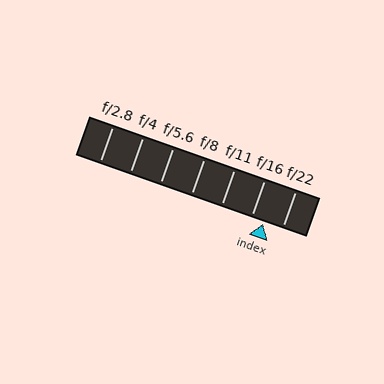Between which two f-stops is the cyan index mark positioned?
The index mark is between f/16 and f/22.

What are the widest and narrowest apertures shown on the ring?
The widest aperture shown is f/2.8 and the narrowest is f/22.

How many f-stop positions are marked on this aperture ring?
There are 7 f-stop positions marked.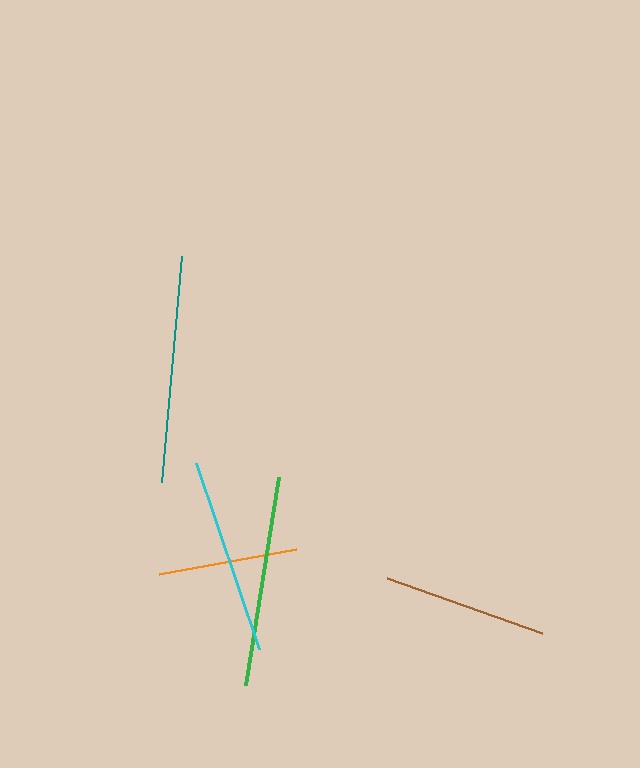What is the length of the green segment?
The green segment is approximately 211 pixels long.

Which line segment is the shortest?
The orange line is the shortest at approximately 139 pixels.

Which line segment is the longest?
The teal line is the longest at approximately 227 pixels.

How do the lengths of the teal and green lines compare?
The teal and green lines are approximately the same length.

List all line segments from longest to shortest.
From longest to shortest: teal, green, cyan, brown, orange.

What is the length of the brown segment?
The brown segment is approximately 164 pixels long.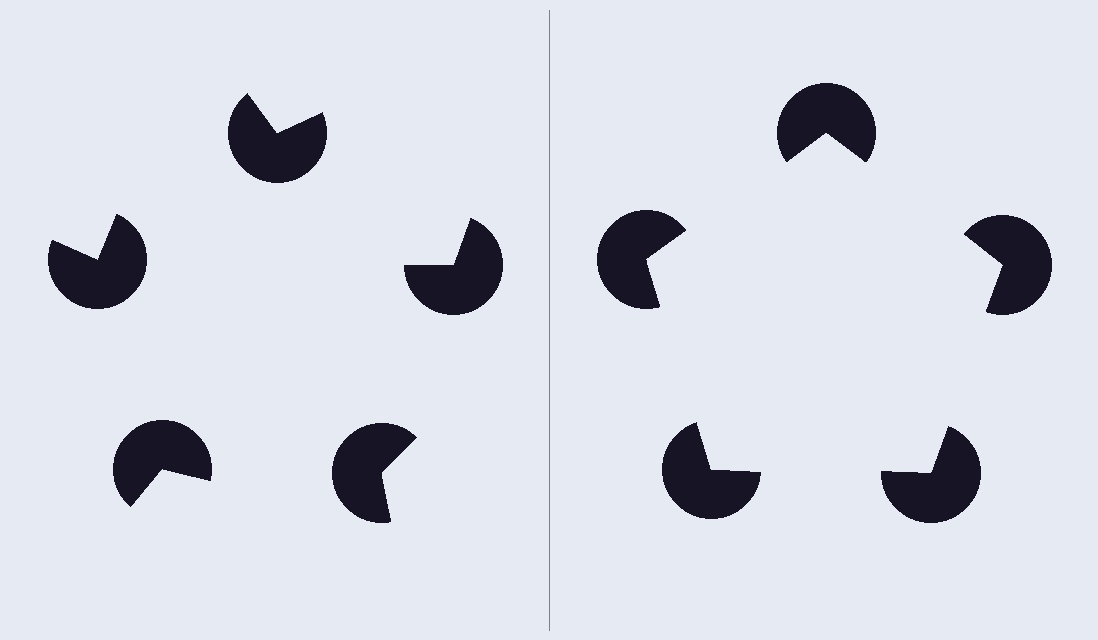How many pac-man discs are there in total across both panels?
10 — 5 on each side.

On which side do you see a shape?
An illusory pentagon appears on the right side. On the left side the wedge cuts are rotated, so no coherent shape forms.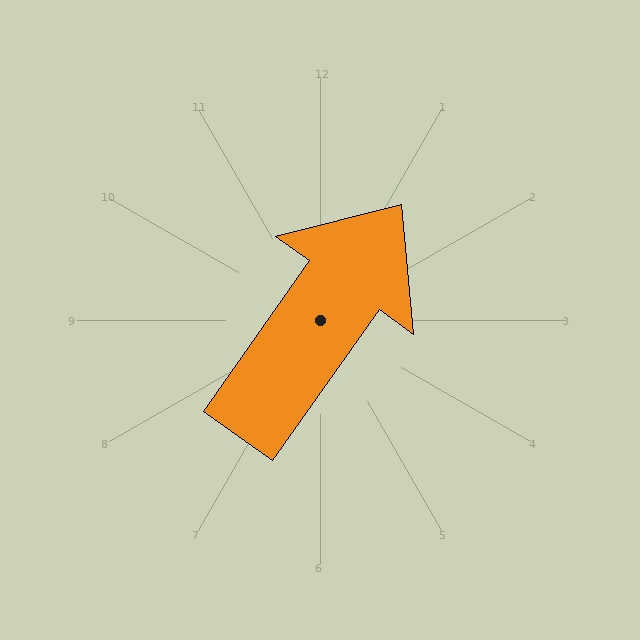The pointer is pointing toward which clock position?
Roughly 1 o'clock.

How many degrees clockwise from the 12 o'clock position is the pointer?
Approximately 35 degrees.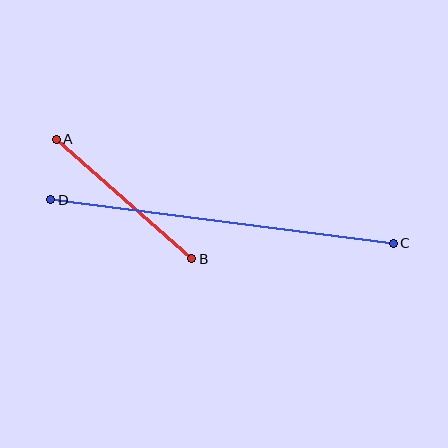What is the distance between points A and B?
The distance is approximately 181 pixels.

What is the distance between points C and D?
The distance is approximately 345 pixels.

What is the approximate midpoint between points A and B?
The midpoint is at approximately (124, 199) pixels.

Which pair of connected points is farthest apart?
Points C and D are farthest apart.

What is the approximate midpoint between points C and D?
The midpoint is at approximately (222, 222) pixels.